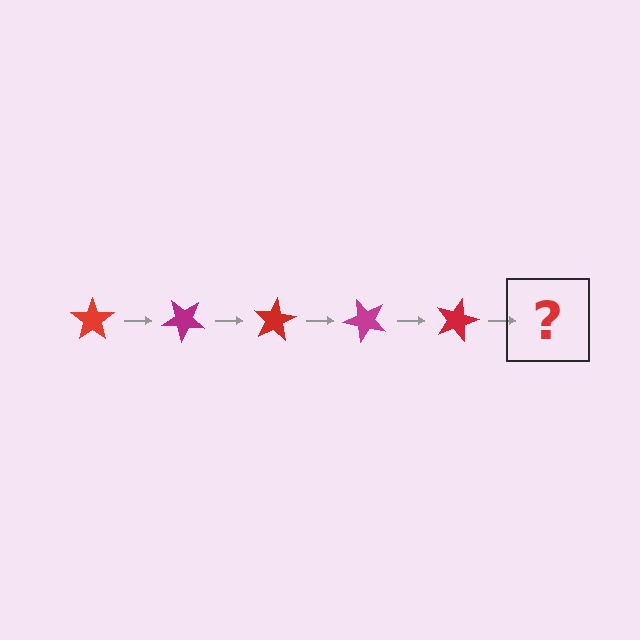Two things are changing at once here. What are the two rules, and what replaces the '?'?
The two rules are that it rotates 40 degrees each step and the color cycles through red and magenta. The '?' should be a magenta star, rotated 200 degrees from the start.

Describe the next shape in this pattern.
It should be a magenta star, rotated 200 degrees from the start.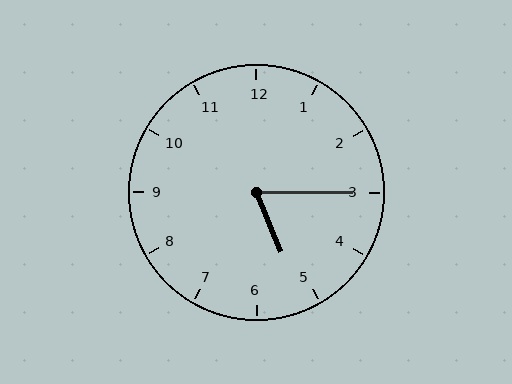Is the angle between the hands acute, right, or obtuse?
It is acute.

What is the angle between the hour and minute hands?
Approximately 68 degrees.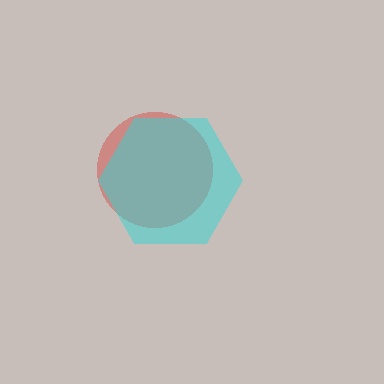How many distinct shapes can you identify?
There are 2 distinct shapes: a red circle, a cyan hexagon.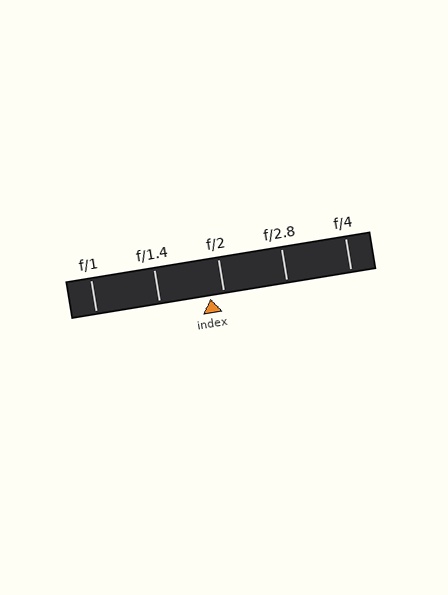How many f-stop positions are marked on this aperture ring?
There are 5 f-stop positions marked.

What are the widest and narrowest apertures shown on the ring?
The widest aperture shown is f/1 and the narrowest is f/4.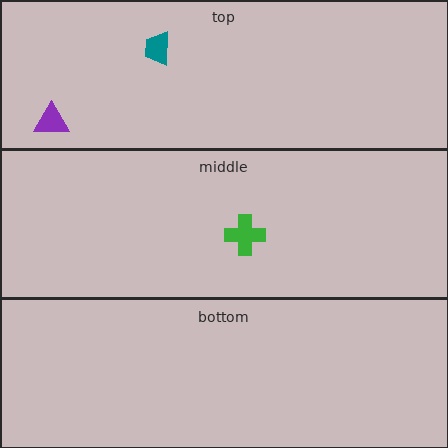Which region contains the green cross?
The middle region.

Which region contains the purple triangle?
The top region.